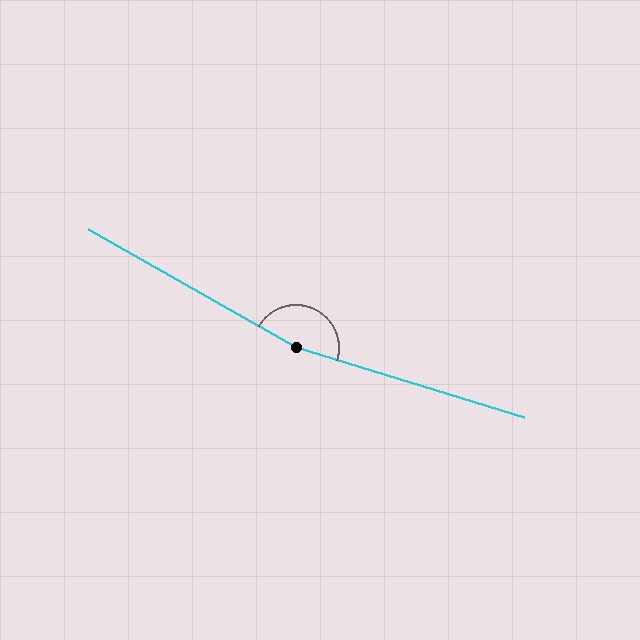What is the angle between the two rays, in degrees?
Approximately 167 degrees.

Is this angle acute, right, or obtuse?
It is obtuse.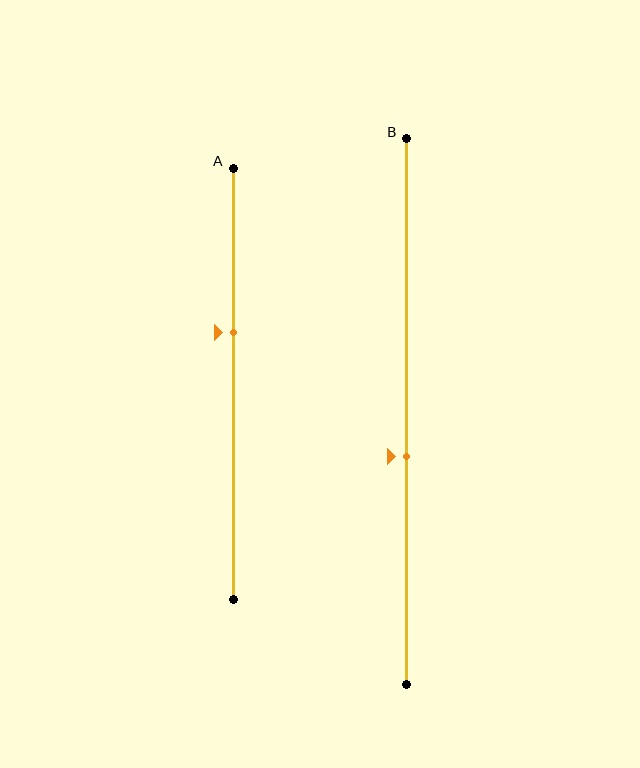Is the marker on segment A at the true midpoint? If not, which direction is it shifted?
No, the marker on segment A is shifted upward by about 12% of the segment length.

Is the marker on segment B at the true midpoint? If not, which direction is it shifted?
No, the marker on segment B is shifted downward by about 8% of the segment length.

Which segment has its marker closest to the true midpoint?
Segment B has its marker closest to the true midpoint.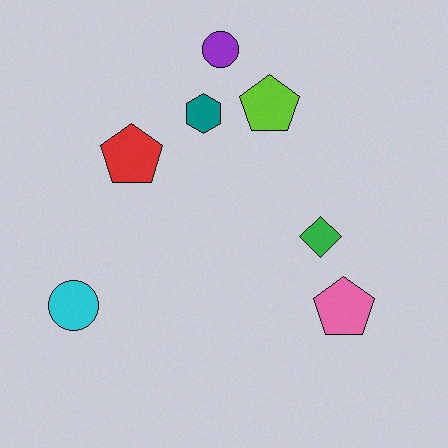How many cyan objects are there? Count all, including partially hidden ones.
There is 1 cyan object.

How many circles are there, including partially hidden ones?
There are 2 circles.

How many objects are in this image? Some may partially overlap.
There are 7 objects.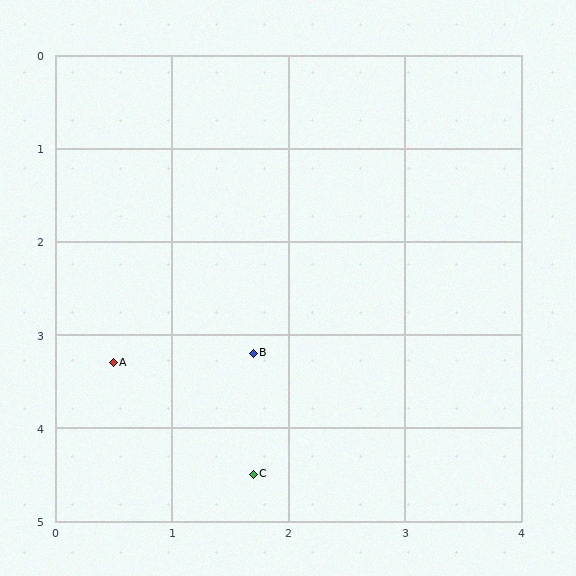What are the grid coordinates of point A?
Point A is at approximately (0.5, 3.3).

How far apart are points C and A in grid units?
Points C and A are about 1.7 grid units apart.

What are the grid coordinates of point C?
Point C is at approximately (1.7, 4.5).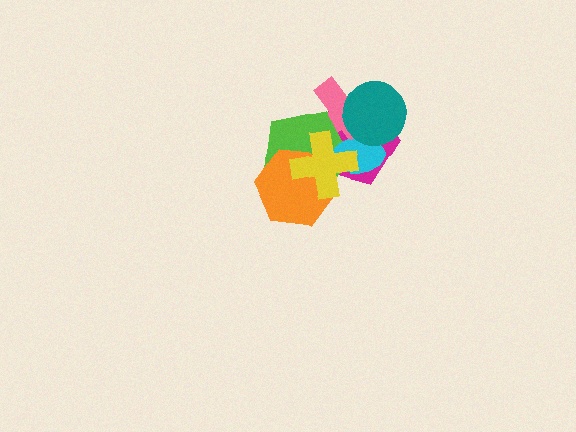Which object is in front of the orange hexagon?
The yellow cross is in front of the orange hexagon.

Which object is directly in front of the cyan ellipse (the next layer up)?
The yellow cross is directly in front of the cyan ellipse.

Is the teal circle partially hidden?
No, no other shape covers it.